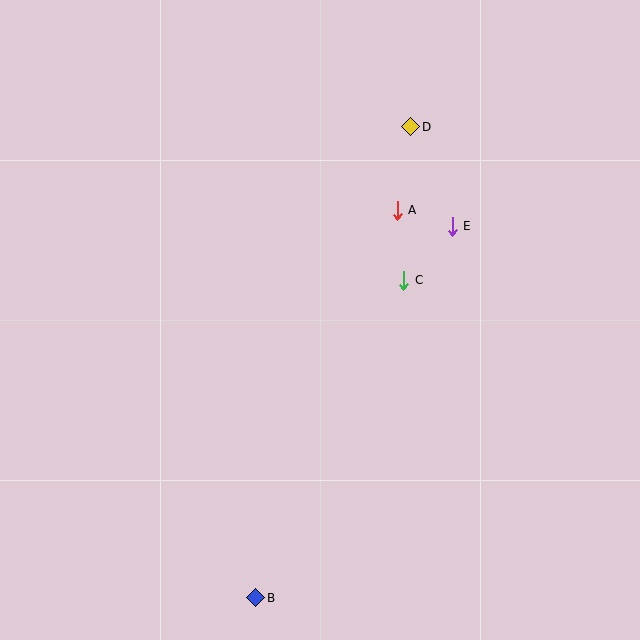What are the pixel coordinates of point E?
Point E is at (452, 226).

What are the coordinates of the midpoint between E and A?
The midpoint between E and A is at (425, 218).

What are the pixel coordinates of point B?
Point B is at (256, 598).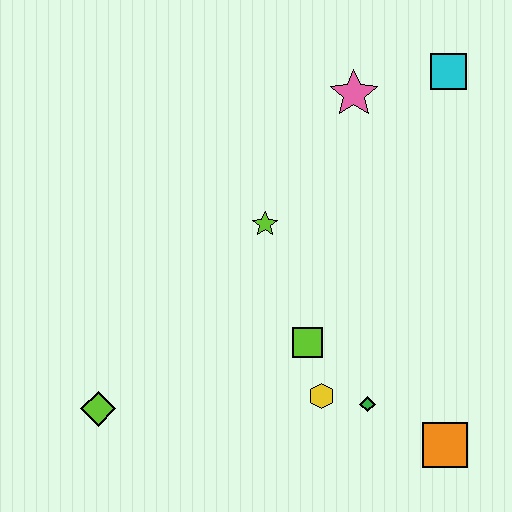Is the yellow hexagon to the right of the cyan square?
No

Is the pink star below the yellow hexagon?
No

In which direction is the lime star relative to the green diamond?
The lime star is above the green diamond.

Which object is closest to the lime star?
The lime square is closest to the lime star.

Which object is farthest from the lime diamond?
The cyan square is farthest from the lime diamond.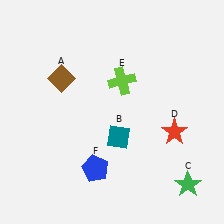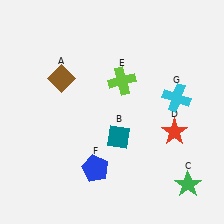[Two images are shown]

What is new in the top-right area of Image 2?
A cyan cross (G) was added in the top-right area of Image 2.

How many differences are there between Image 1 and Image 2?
There is 1 difference between the two images.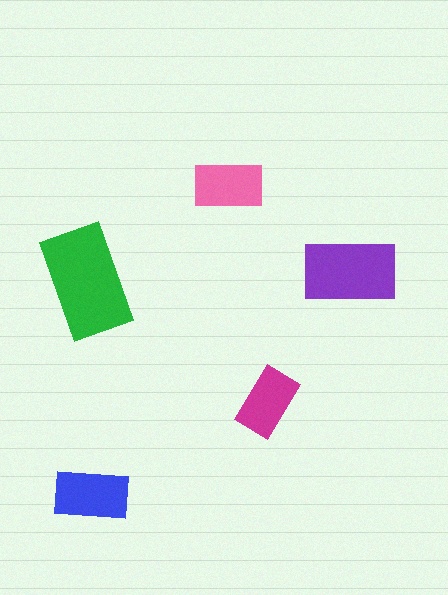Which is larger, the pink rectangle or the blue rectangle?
The blue one.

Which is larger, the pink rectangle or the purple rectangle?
The purple one.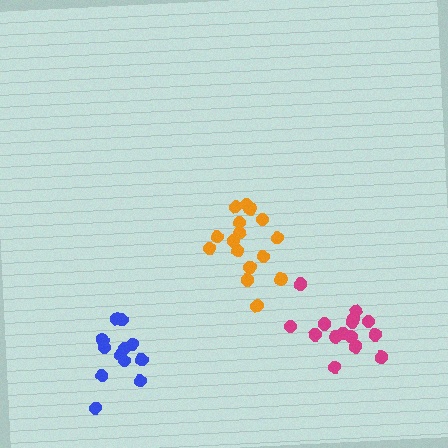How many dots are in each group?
Group 1: 16 dots, Group 2: 12 dots, Group 3: 15 dots (43 total).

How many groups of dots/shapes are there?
There are 3 groups.